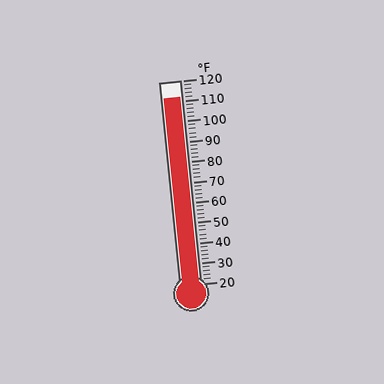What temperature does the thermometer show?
The thermometer shows approximately 112°F.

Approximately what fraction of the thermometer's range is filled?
The thermometer is filled to approximately 90% of its range.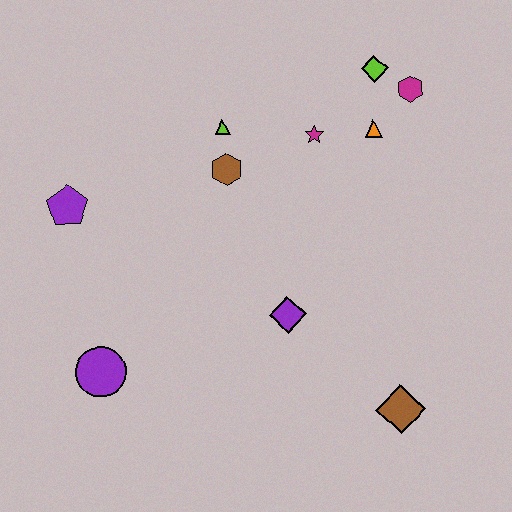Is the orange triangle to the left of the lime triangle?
No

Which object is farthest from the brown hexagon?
The brown diamond is farthest from the brown hexagon.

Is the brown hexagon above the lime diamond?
No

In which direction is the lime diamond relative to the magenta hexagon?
The lime diamond is to the left of the magenta hexagon.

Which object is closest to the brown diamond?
The purple diamond is closest to the brown diamond.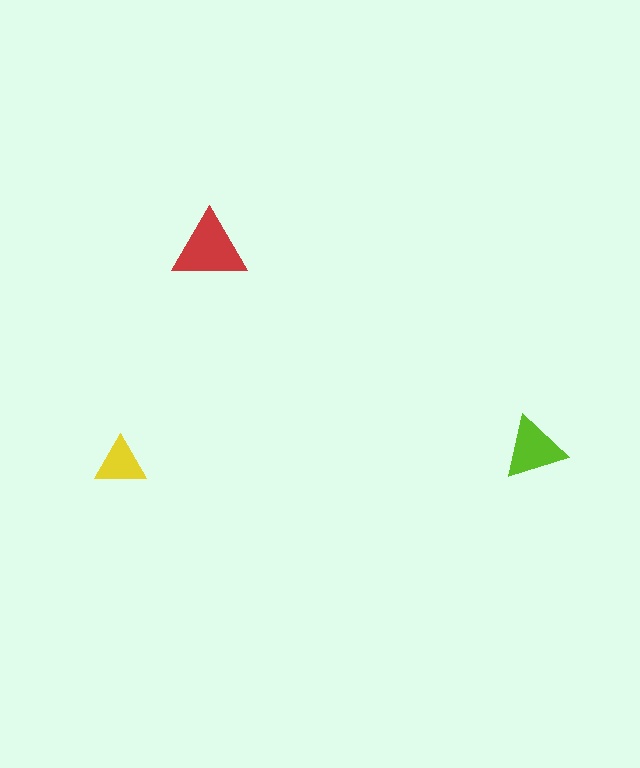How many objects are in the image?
There are 3 objects in the image.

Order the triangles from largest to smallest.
the red one, the lime one, the yellow one.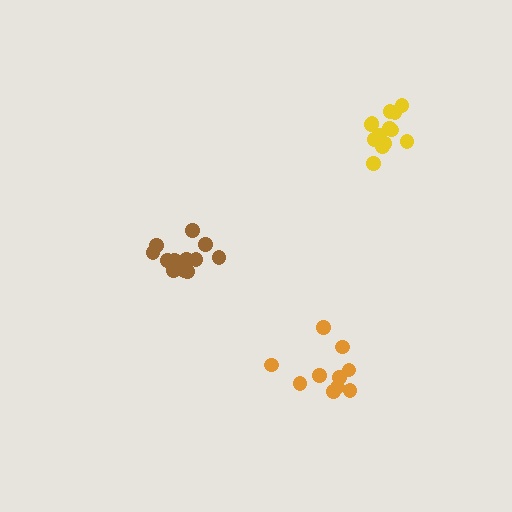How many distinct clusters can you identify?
There are 3 distinct clusters.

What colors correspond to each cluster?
The clusters are colored: brown, orange, yellow.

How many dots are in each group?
Group 1: 12 dots, Group 2: 10 dots, Group 3: 13 dots (35 total).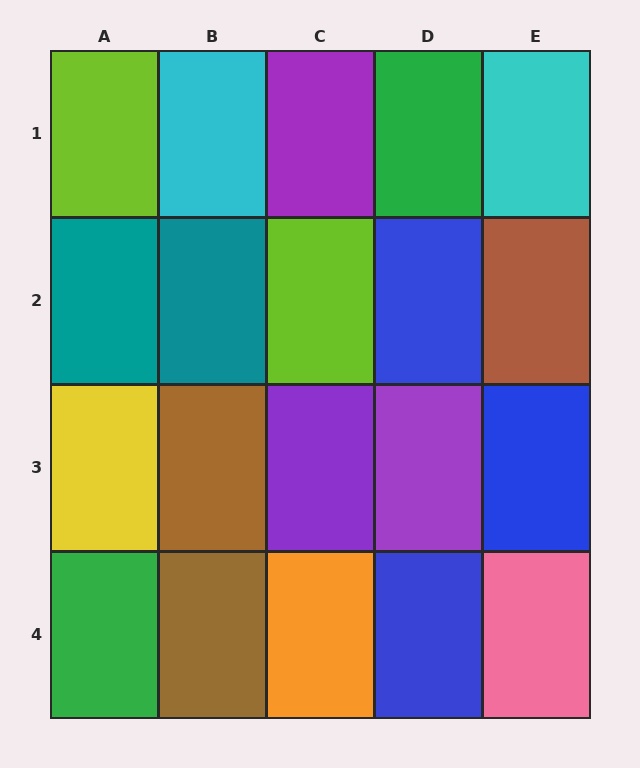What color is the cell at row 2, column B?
Teal.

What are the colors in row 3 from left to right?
Yellow, brown, purple, purple, blue.